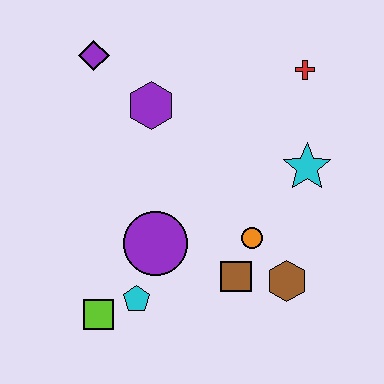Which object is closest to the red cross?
The cyan star is closest to the red cross.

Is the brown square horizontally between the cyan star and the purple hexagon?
Yes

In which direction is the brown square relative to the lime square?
The brown square is to the right of the lime square.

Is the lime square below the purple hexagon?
Yes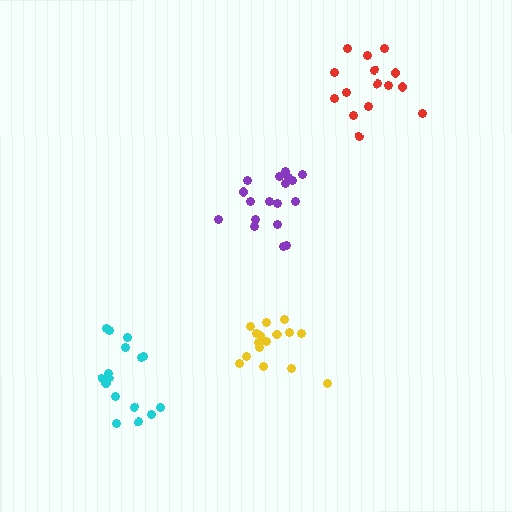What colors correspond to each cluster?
The clusters are colored: yellow, purple, cyan, red.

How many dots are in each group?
Group 1: 16 dots, Group 2: 18 dots, Group 3: 16 dots, Group 4: 15 dots (65 total).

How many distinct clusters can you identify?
There are 4 distinct clusters.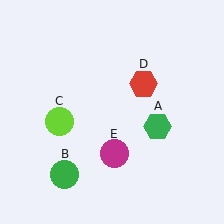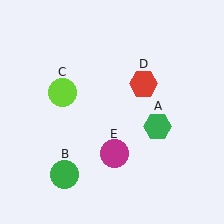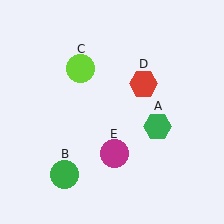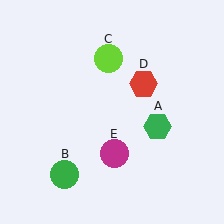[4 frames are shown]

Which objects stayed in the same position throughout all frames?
Green hexagon (object A) and green circle (object B) and red hexagon (object D) and magenta circle (object E) remained stationary.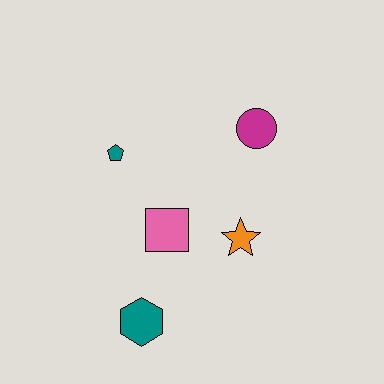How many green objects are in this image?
There are no green objects.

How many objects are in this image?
There are 5 objects.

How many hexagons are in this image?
There is 1 hexagon.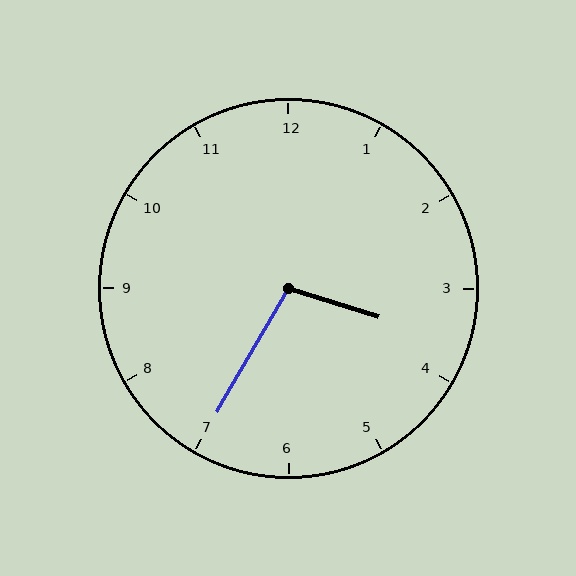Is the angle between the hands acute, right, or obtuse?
It is obtuse.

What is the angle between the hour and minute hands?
Approximately 102 degrees.